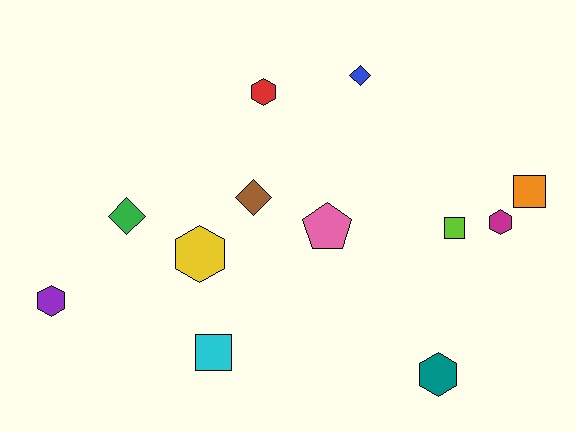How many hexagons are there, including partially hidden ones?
There are 5 hexagons.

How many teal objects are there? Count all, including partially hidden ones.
There is 1 teal object.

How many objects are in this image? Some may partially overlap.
There are 12 objects.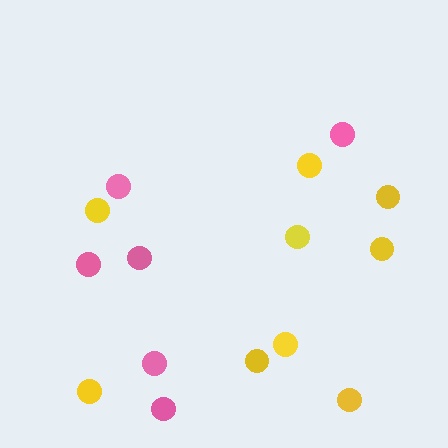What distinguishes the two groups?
There are 2 groups: one group of yellow circles (9) and one group of pink circles (6).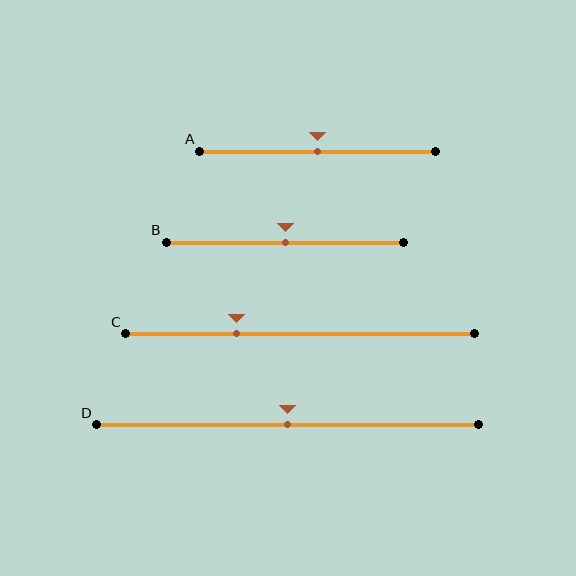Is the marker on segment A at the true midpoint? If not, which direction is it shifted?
Yes, the marker on segment A is at the true midpoint.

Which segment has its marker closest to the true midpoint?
Segment A has its marker closest to the true midpoint.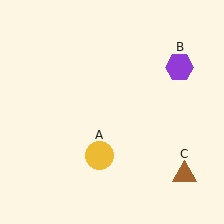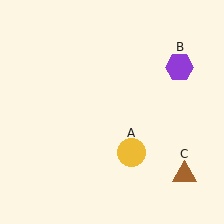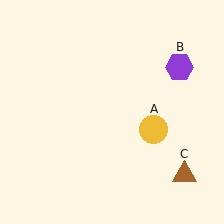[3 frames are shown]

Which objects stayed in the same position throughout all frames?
Purple hexagon (object B) and brown triangle (object C) remained stationary.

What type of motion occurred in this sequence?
The yellow circle (object A) rotated counterclockwise around the center of the scene.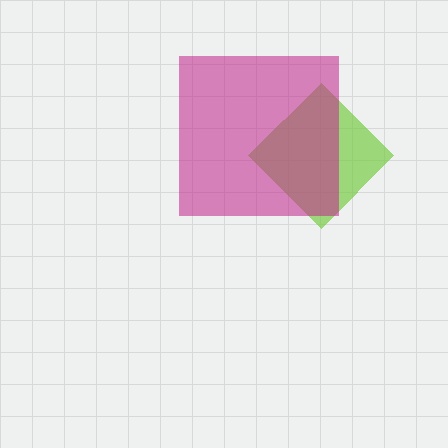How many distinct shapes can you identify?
There are 2 distinct shapes: a lime diamond, a magenta square.